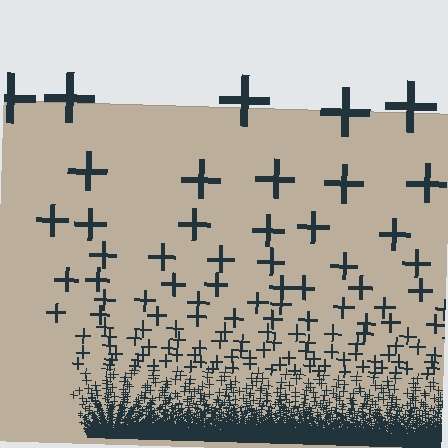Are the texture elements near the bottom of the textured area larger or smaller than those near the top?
Smaller. The gradient is inverted — elements near the bottom are smaller and denser.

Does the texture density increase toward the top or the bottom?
Density increases toward the bottom.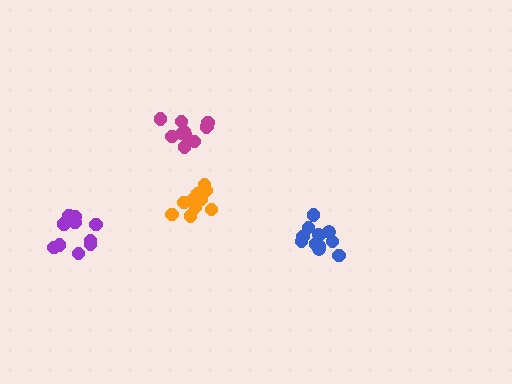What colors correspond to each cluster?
The clusters are colored: blue, magenta, orange, purple.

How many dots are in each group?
Group 1: 12 dots, Group 2: 11 dots, Group 3: 10 dots, Group 4: 12 dots (45 total).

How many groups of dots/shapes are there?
There are 4 groups.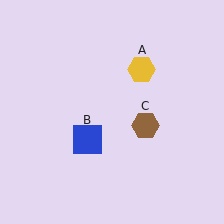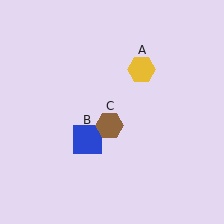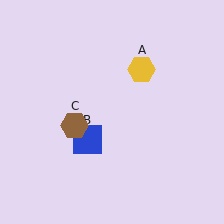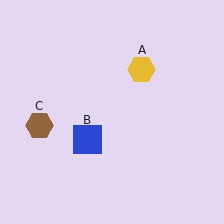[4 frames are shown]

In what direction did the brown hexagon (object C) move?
The brown hexagon (object C) moved left.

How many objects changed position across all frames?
1 object changed position: brown hexagon (object C).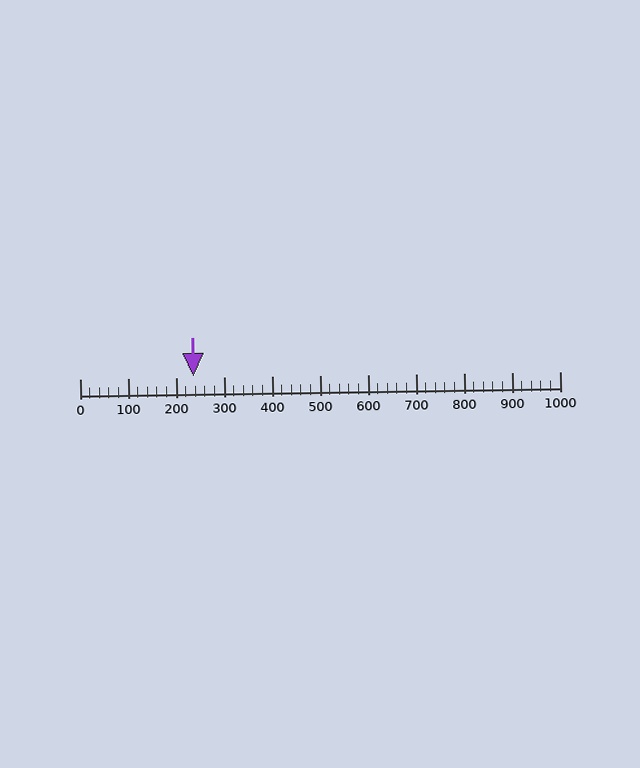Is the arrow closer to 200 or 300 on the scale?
The arrow is closer to 200.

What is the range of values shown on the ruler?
The ruler shows values from 0 to 1000.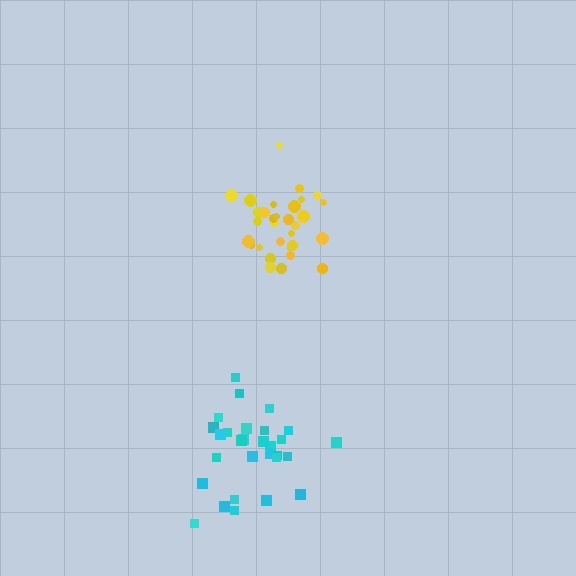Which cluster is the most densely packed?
Yellow.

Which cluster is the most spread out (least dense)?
Cyan.